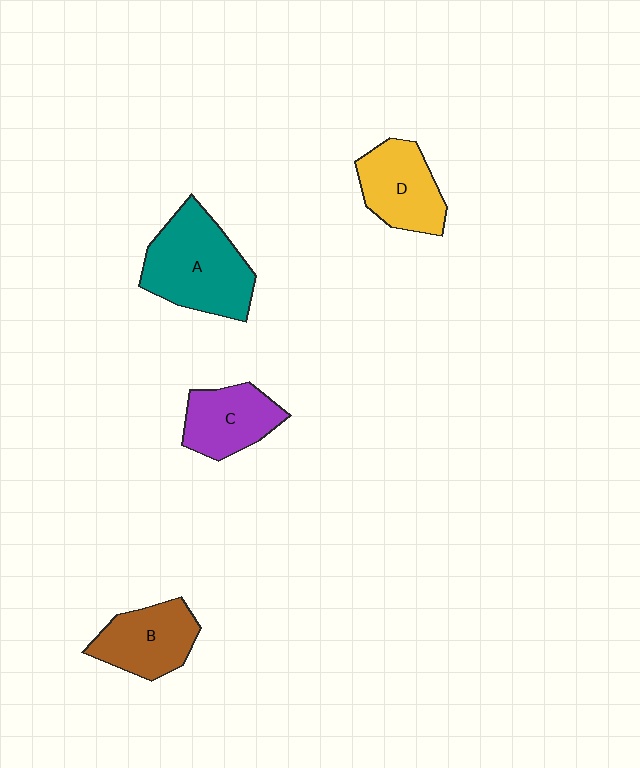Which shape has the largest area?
Shape A (teal).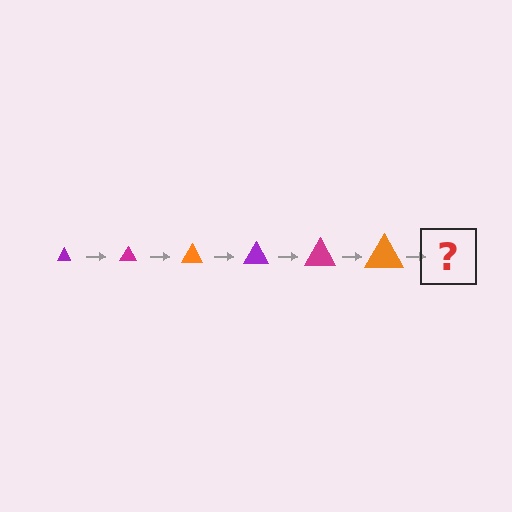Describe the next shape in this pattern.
It should be a purple triangle, larger than the previous one.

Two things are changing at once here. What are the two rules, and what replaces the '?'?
The two rules are that the triangle grows larger each step and the color cycles through purple, magenta, and orange. The '?' should be a purple triangle, larger than the previous one.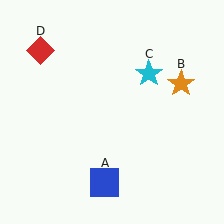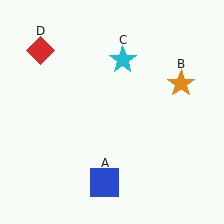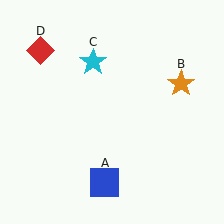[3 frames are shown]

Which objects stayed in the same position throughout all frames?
Blue square (object A) and orange star (object B) and red diamond (object D) remained stationary.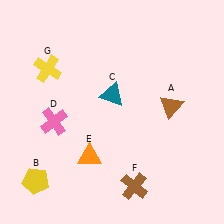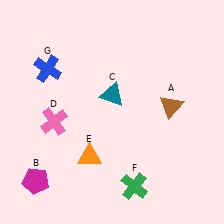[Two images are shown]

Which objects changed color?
B changed from yellow to magenta. F changed from brown to green. G changed from yellow to blue.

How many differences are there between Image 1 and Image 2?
There are 3 differences between the two images.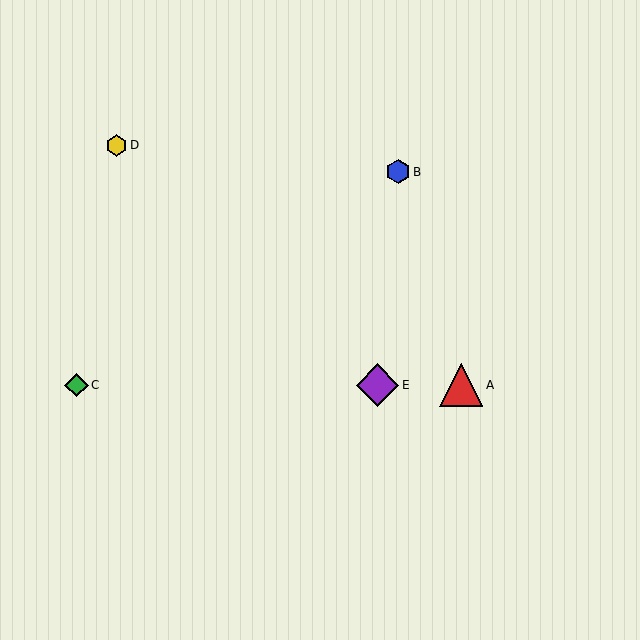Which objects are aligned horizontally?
Objects A, C, E are aligned horizontally.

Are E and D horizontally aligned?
No, E is at y≈385 and D is at y≈146.